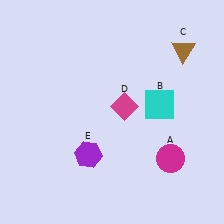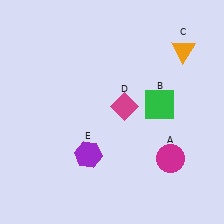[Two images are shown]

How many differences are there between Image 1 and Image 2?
There are 2 differences between the two images.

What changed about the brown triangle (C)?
In Image 1, C is brown. In Image 2, it changed to orange.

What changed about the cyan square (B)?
In Image 1, B is cyan. In Image 2, it changed to green.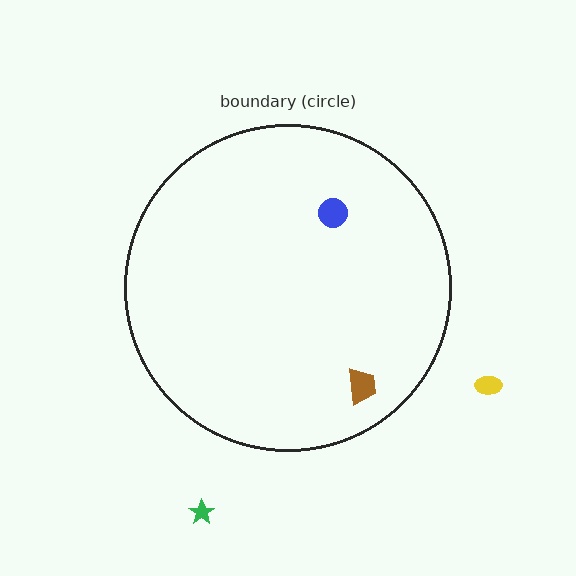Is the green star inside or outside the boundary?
Outside.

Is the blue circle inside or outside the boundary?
Inside.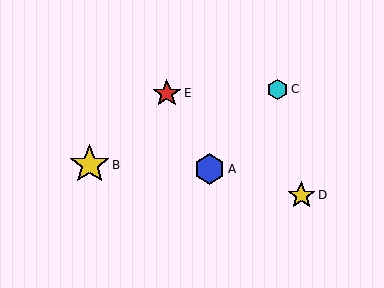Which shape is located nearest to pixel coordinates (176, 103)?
The red star (labeled E) at (167, 93) is nearest to that location.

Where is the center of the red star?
The center of the red star is at (167, 93).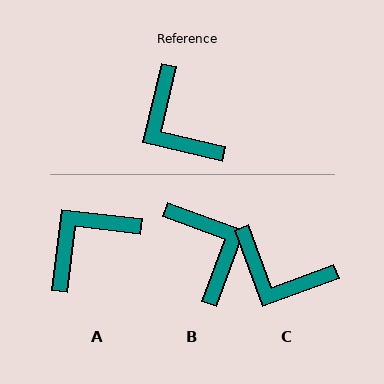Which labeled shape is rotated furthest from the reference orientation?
B, about 173 degrees away.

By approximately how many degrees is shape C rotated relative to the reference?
Approximately 34 degrees counter-clockwise.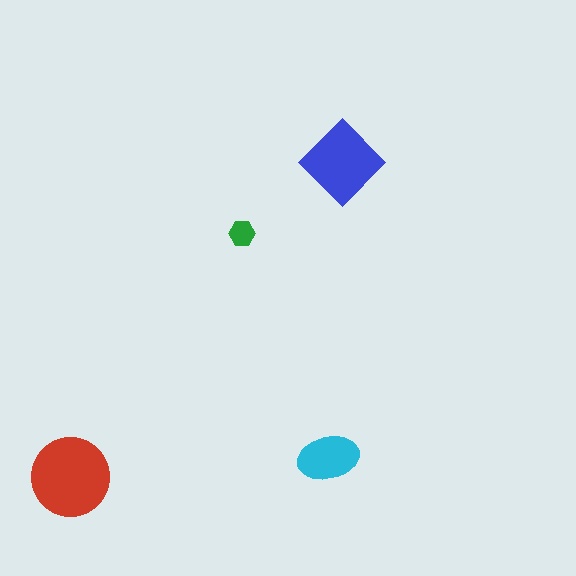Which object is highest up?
The blue diamond is topmost.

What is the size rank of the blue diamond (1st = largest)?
2nd.